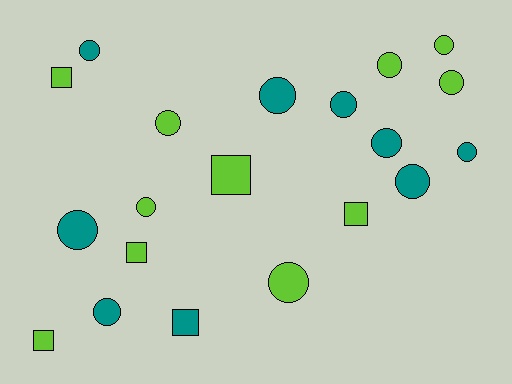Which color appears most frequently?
Lime, with 11 objects.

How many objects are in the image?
There are 20 objects.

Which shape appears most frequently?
Circle, with 14 objects.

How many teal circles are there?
There are 8 teal circles.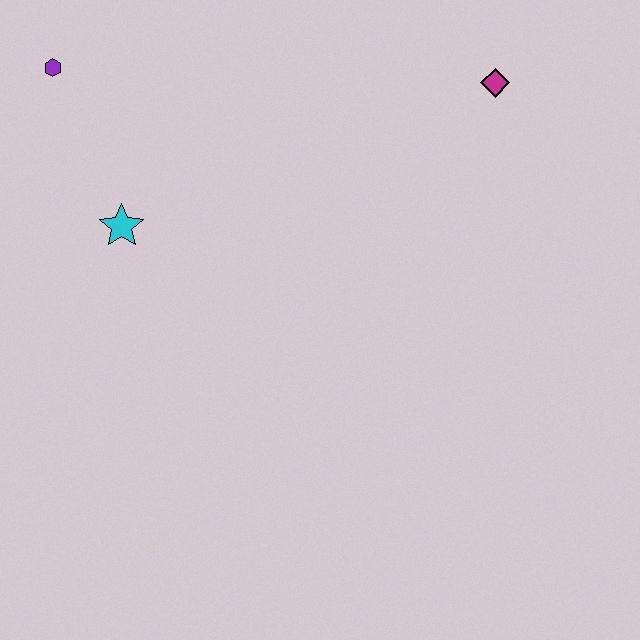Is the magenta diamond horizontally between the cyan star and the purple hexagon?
No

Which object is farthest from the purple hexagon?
The magenta diamond is farthest from the purple hexagon.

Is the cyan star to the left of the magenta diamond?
Yes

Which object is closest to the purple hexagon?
The cyan star is closest to the purple hexagon.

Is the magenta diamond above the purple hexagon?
No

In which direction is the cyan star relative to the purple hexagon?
The cyan star is below the purple hexagon.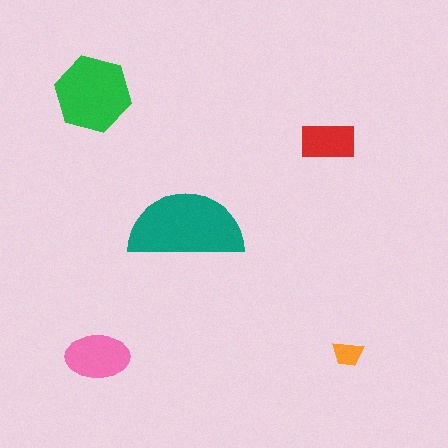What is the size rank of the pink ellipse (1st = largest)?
3rd.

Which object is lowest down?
The pink ellipse is bottommost.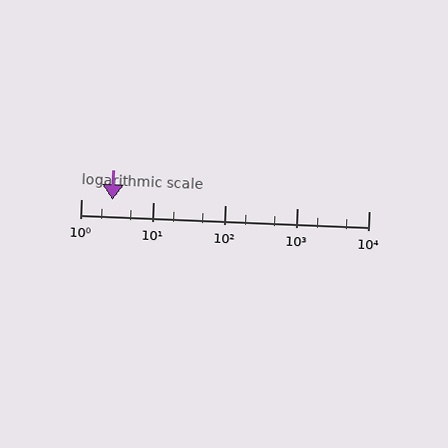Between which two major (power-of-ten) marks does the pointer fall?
The pointer is between 1 and 10.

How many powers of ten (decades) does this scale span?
The scale spans 4 decades, from 1 to 10000.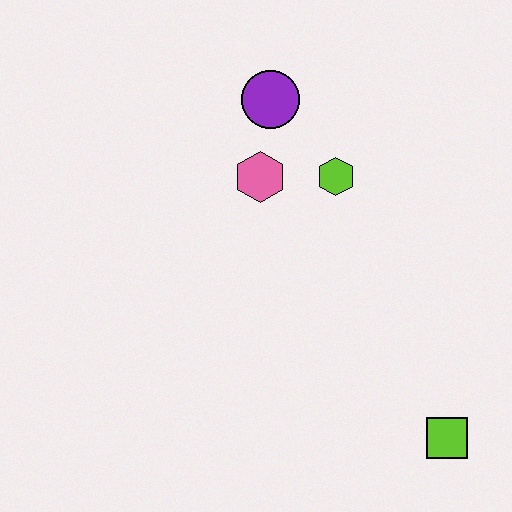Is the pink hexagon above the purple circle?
No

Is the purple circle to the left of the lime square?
Yes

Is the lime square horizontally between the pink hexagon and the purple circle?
No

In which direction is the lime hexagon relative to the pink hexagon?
The lime hexagon is to the right of the pink hexagon.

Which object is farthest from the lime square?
The purple circle is farthest from the lime square.